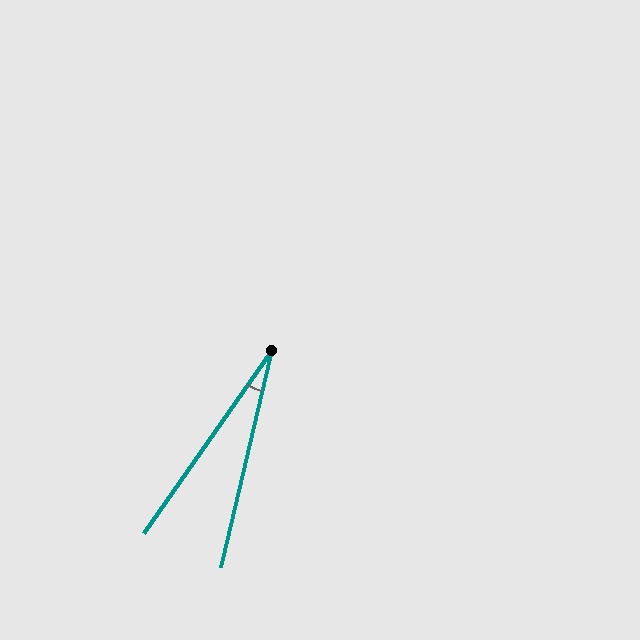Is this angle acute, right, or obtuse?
It is acute.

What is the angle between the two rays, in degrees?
Approximately 22 degrees.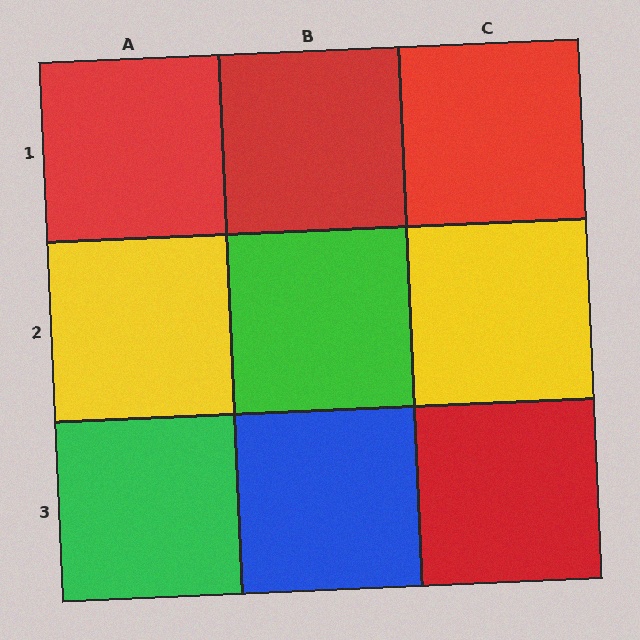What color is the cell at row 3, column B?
Blue.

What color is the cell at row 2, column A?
Yellow.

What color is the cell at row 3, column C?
Red.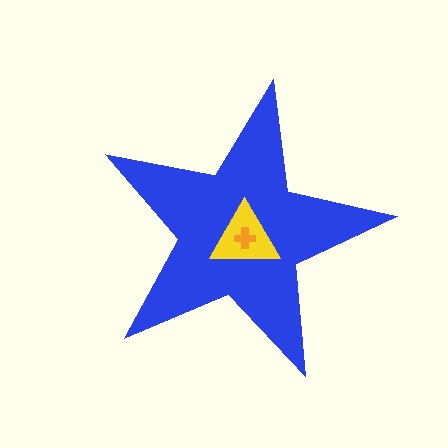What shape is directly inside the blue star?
The yellow triangle.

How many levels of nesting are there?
3.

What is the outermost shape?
The blue star.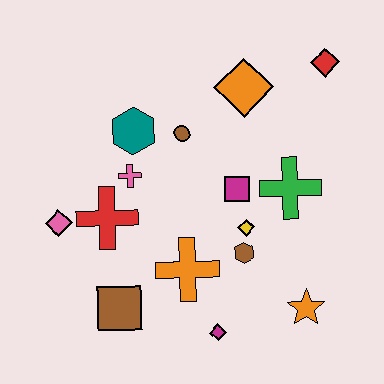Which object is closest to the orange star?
The brown hexagon is closest to the orange star.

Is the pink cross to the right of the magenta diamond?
No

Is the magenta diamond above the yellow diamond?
No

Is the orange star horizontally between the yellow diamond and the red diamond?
Yes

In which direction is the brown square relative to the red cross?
The brown square is below the red cross.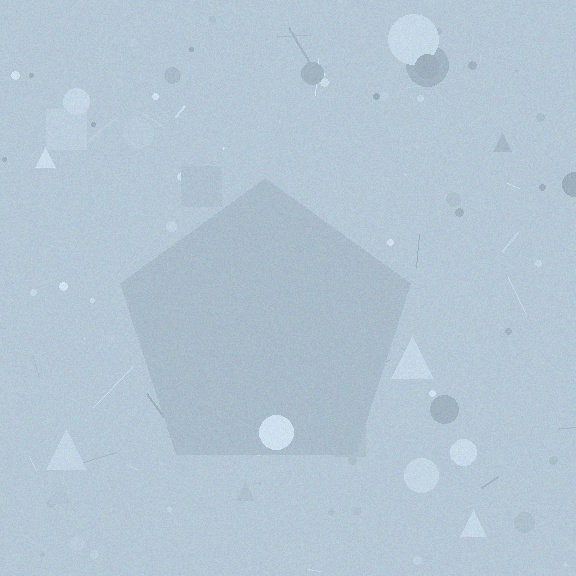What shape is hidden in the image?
A pentagon is hidden in the image.